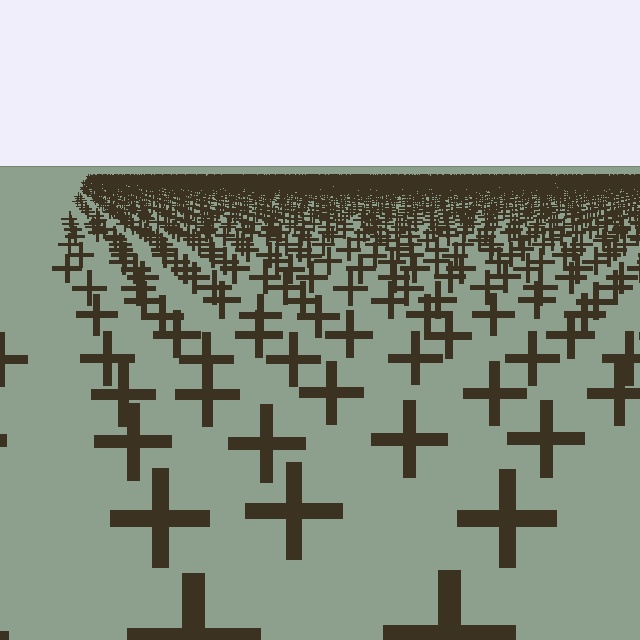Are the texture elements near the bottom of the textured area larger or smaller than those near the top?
Larger. Near the bottom, elements are closer to the viewer and appear at a bigger on-screen size.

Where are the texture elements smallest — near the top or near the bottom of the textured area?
Near the top.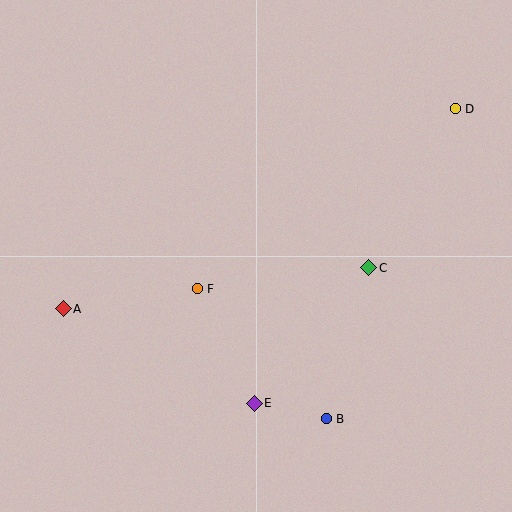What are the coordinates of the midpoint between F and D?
The midpoint between F and D is at (326, 199).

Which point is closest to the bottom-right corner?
Point B is closest to the bottom-right corner.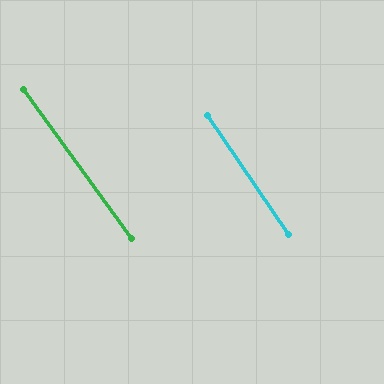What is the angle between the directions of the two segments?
Approximately 2 degrees.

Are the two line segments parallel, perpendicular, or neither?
Parallel — their directions differ by only 1.7°.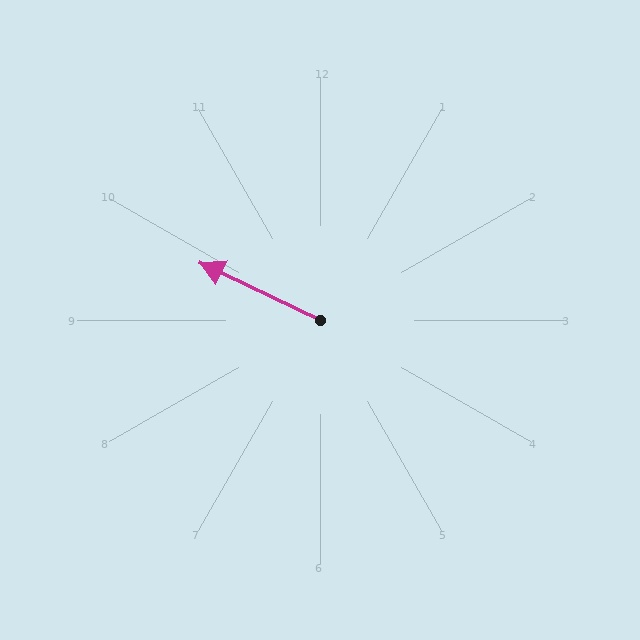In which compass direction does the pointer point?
Northwest.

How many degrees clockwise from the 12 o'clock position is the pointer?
Approximately 296 degrees.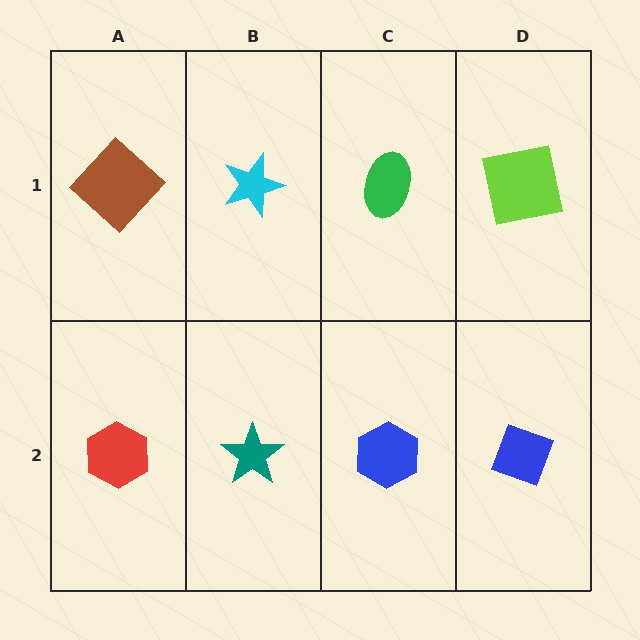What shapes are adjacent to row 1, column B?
A teal star (row 2, column B), a brown diamond (row 1, column A), a green ellipse (row 1, column C).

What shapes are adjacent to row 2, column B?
A cyan star (row 1, column B), a red hexagon (row 2, column A), a blue hexagon (row 2, column C).